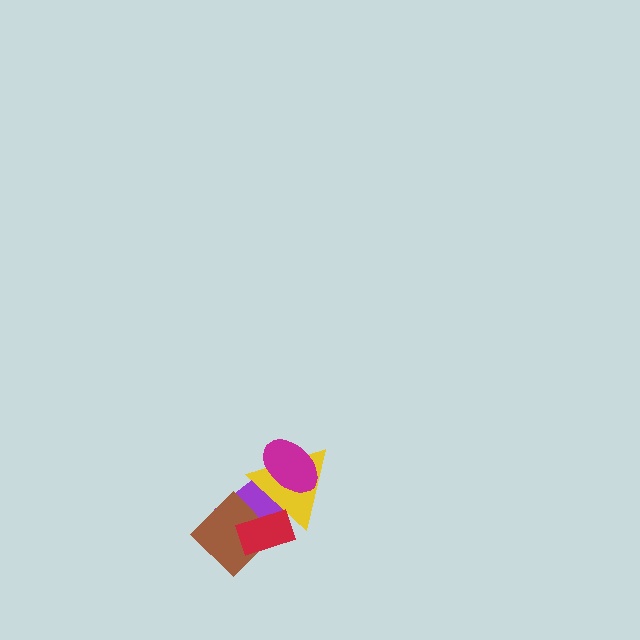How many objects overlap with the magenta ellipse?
2 objects overlap with the magenta ellipse.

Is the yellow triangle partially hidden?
Yes, it is partially covered by another shape.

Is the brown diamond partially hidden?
Yes, it is partially covered by another shape.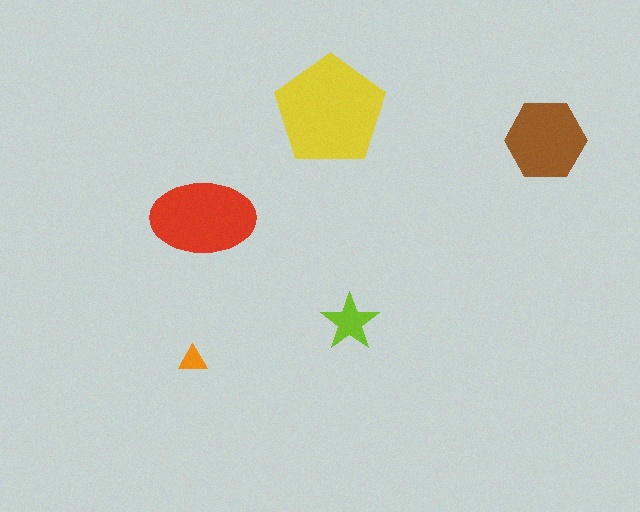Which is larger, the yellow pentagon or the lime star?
The yellow pentagon.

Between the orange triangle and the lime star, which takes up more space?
The lime star.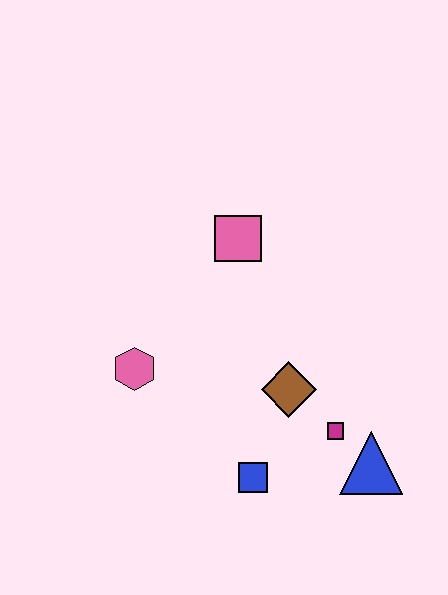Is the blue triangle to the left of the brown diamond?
No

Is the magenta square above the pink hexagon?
No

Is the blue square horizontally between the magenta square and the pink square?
Yes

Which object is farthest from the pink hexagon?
The blue triangle is farthest from the pink hexagon.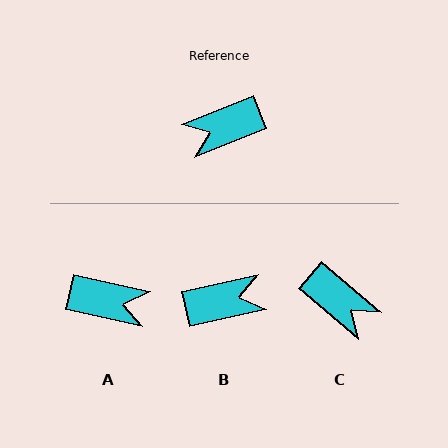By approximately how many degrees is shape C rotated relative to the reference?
Approximately 118 degrees counter-clockwise.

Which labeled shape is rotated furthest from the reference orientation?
B, about 171 degrees away.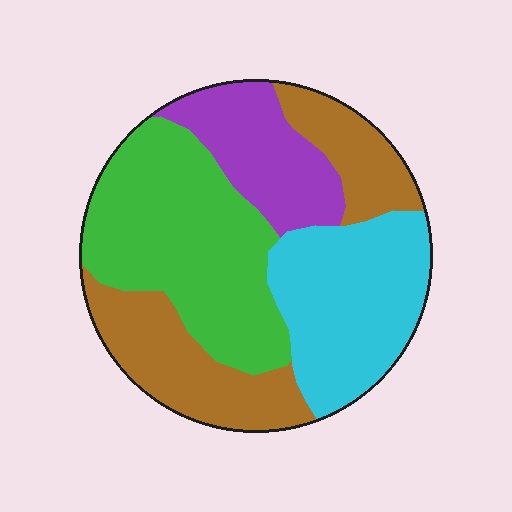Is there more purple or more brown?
Brown.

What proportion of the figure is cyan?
Cyan covers around 25% of the figure.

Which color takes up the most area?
Green, at roughly 35%.